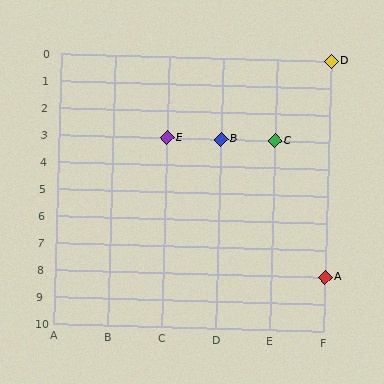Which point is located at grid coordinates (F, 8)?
Point A is at (F, 8).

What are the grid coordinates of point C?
Point C is at grid coordinates (E, 3).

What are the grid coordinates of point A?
Point A is at grid coordinates (F, 8).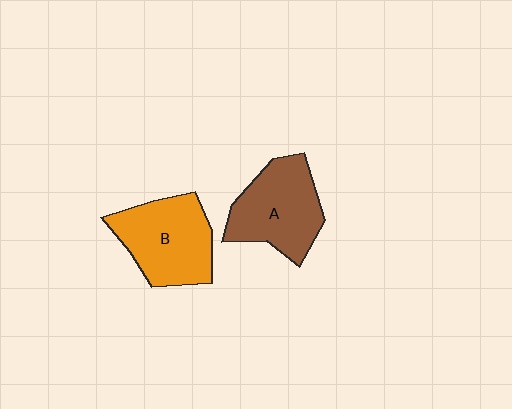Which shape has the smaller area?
Shape A (brown).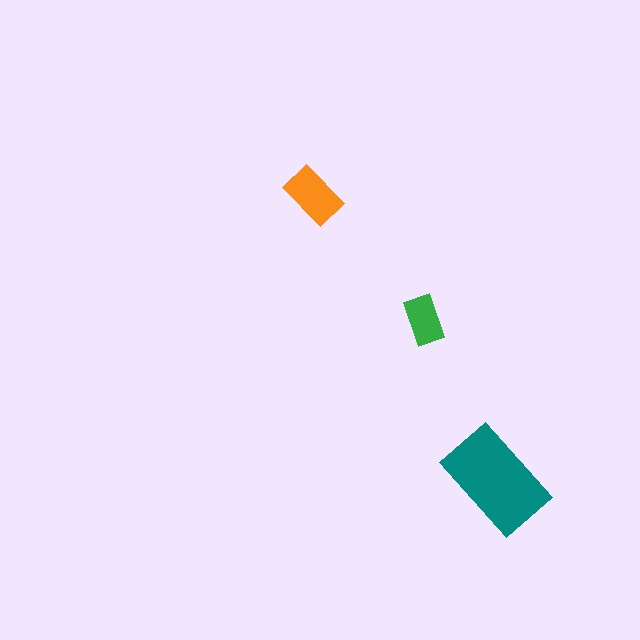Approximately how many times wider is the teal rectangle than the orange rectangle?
About 2 times wider.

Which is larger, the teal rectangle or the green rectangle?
The teal one.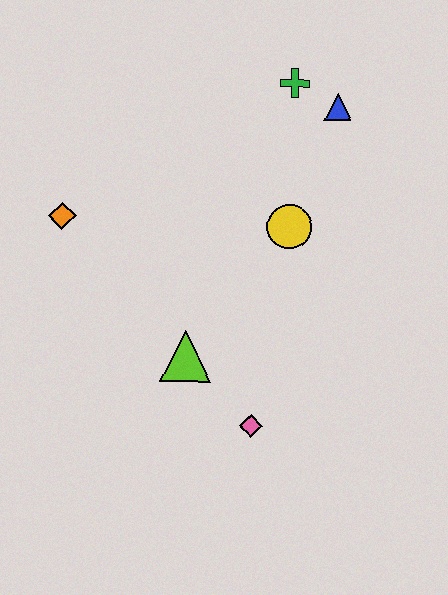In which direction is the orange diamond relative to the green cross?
The orange diamond is to the left of the green cross.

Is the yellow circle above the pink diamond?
Yes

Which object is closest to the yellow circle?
The blue triangle is closest to the yellow circle.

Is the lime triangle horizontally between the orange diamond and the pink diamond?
Yes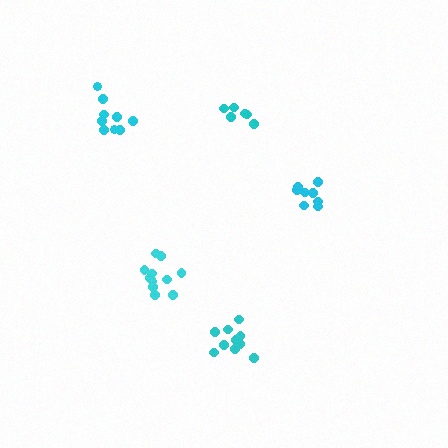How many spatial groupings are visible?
There are 5 spatial groupings.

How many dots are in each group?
Group 1: 11 dots, Group 2: 9 dots, Group 3: 7 dots, Group 4: 8 dots, Group 5: 11 dots (46 total).